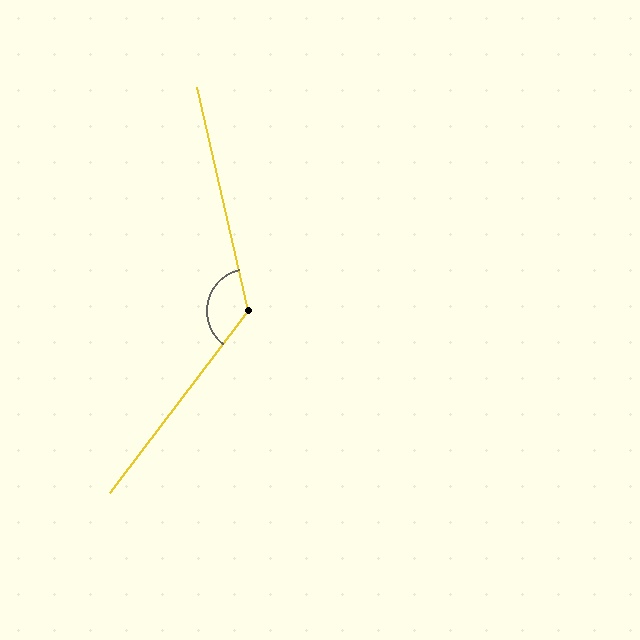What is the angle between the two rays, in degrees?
Approximately 130 degrees.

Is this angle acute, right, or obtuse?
It is obtuse.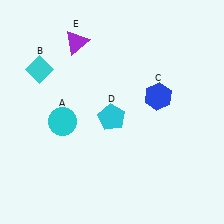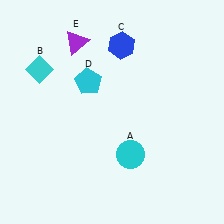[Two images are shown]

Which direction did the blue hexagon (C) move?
The blue hexagon (C) moved up.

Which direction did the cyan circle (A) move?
The cyan circle (A) moved right.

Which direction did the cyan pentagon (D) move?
The cyan pentagon (D) moved up.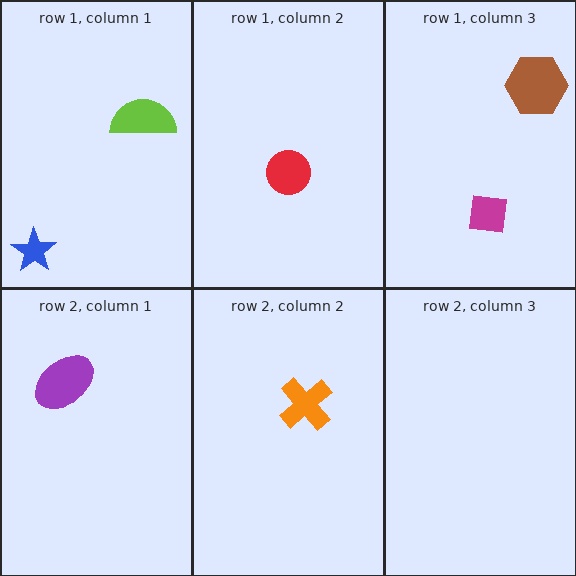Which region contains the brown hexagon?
The row 1, column 3 region.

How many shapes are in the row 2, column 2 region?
1.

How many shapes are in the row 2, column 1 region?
1.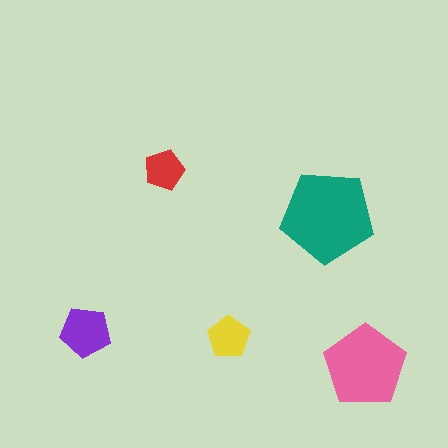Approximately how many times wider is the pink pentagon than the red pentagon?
About 2 times wider.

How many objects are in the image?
There are 5 objects in the image.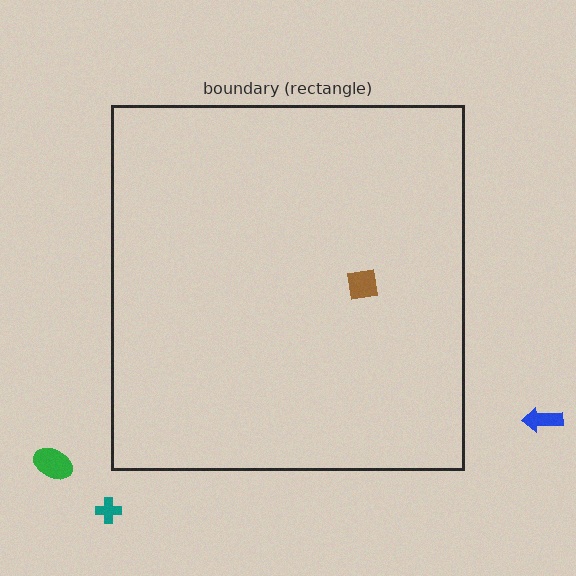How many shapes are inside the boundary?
1 inside, 3 outside.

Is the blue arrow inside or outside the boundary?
Outside.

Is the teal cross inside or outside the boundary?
Outside.